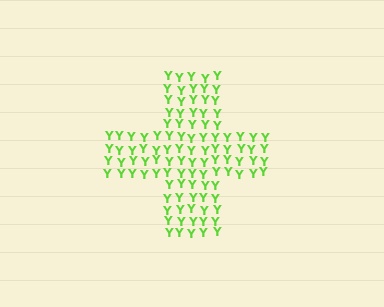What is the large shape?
The large shape is a cross.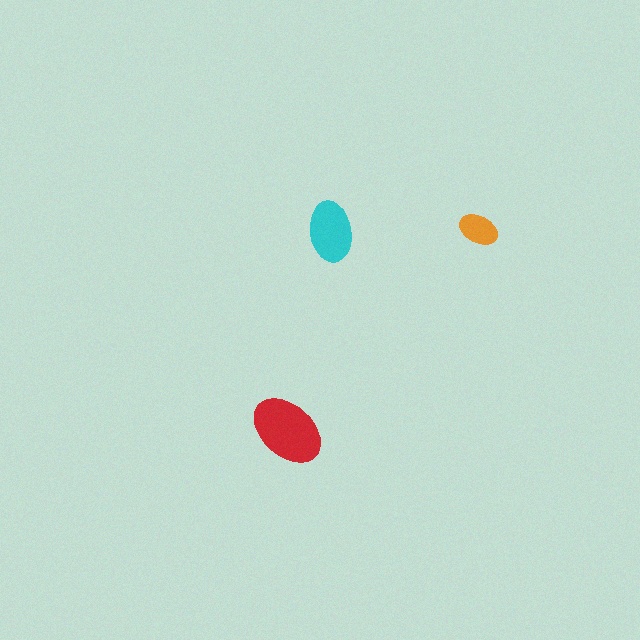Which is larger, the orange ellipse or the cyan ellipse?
The cyan one.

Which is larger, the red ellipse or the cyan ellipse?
The red one.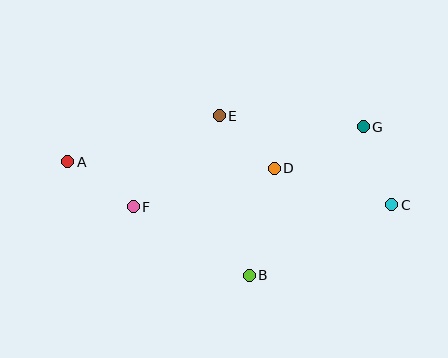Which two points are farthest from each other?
Points A and C are farthest from each other.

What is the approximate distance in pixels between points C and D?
The distance between C and D is approximately 123 pixels.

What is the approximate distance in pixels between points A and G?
The distance between A and G is approximately 298 pixels.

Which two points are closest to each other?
Points D and E are closest to each other.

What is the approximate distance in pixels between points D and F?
The distance between D and F is approximately 146 pixels.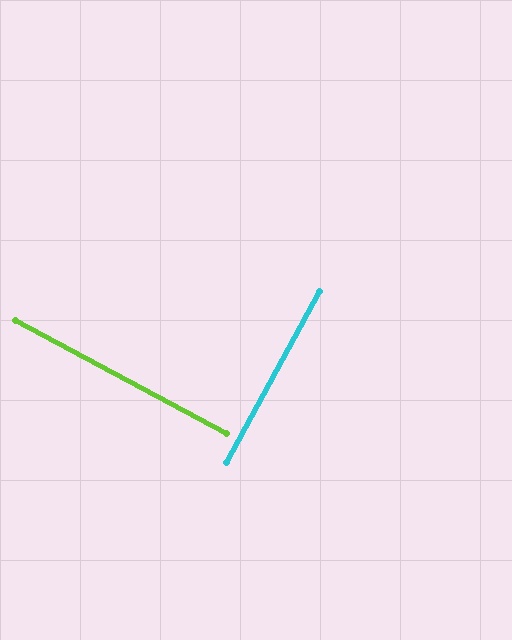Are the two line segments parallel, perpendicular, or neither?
Perpendicular — they meet at approximately 90°.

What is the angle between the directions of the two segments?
Approximately 90 degrees.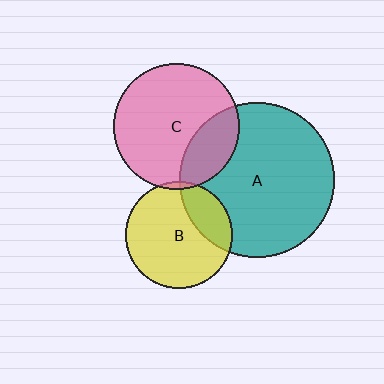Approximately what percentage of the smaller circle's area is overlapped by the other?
Approximately 25%.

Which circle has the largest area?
Circle A (teal).